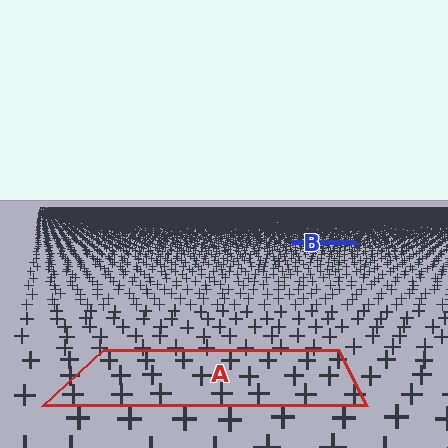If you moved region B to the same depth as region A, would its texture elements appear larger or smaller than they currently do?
They would appear larger. At a closer depth, the same texture elements are projected at a bigger on-screen size.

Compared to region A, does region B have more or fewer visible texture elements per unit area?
Region B has more texture elements per unit area — they are packed more densely because it is farther away.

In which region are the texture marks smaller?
The texture marks are smaller in region B, because it is farther away.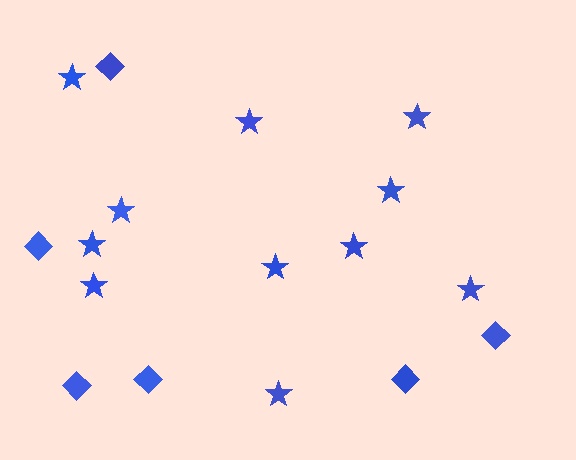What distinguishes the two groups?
There are 2 groups: one group of stars (11) and one group of diamonds (6).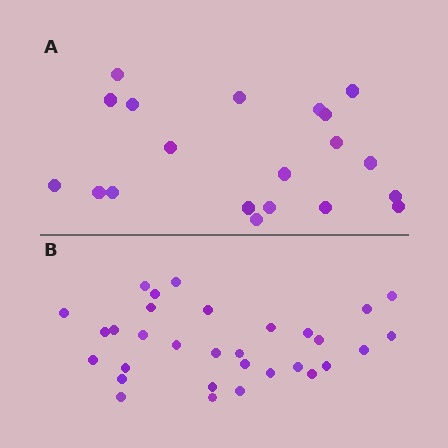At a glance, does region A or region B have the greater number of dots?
Region B (the bottom region) has more dots.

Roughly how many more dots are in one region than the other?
Region B has roughly 12 or so more dots than region A.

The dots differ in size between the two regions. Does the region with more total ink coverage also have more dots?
No. Region A has more total ink coverage because its dots are larger, but region B actually contains more individual dots. Total area can be misleading — the number of items is what matters here.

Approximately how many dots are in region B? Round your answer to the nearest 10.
About 30 dots. (The exact count is 31, which rounds to 30.)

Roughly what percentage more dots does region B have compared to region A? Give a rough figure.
About 55% more.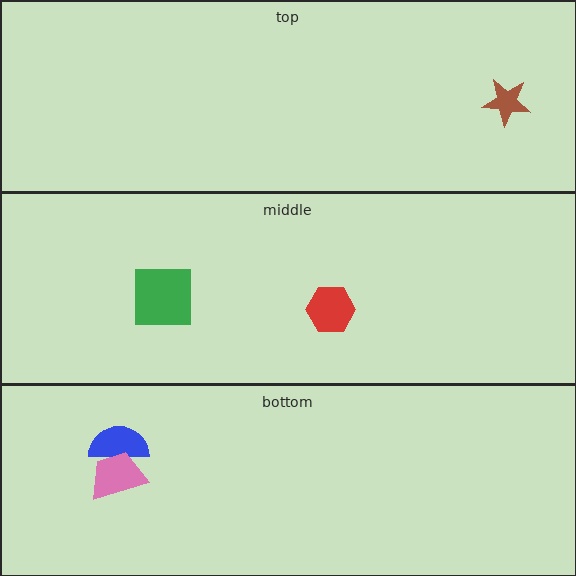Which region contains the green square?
The middle region.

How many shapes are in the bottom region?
2.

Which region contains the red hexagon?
The middle region.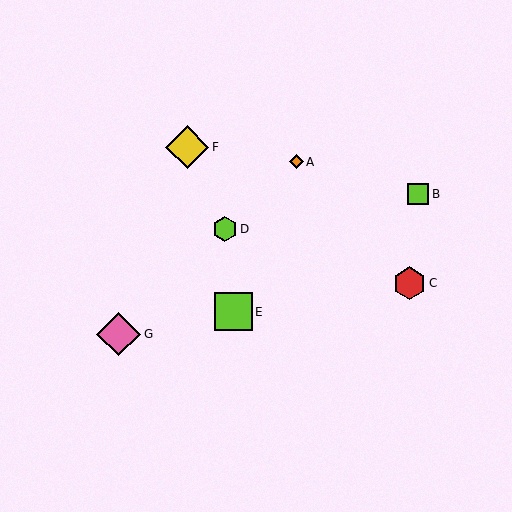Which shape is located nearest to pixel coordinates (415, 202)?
The lime square (labeled B) at (418, 194) is nearest to that location.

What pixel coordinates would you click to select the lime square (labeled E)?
Click at (233, 312) to select the lime square E.